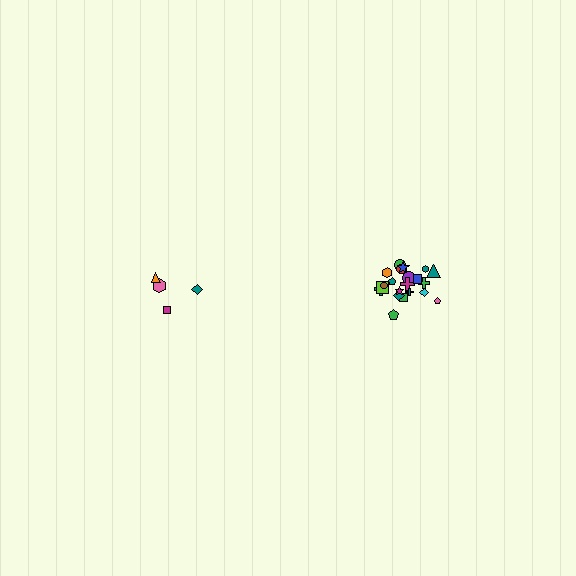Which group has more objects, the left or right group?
The right group.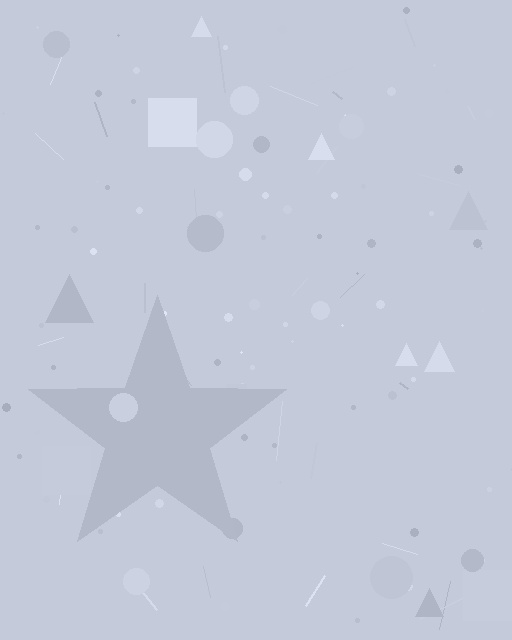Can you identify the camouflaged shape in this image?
The camouflaged shape is a star.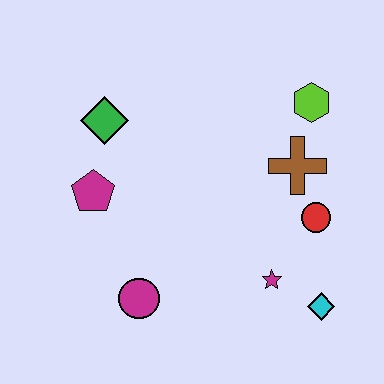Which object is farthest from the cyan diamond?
The green diamond is farthest from the cyan diamond.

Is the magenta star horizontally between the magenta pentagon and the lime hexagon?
Yes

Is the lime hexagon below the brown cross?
No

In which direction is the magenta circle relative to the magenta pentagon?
The magenta circle is below the magenta pentagon.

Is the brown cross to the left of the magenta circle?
No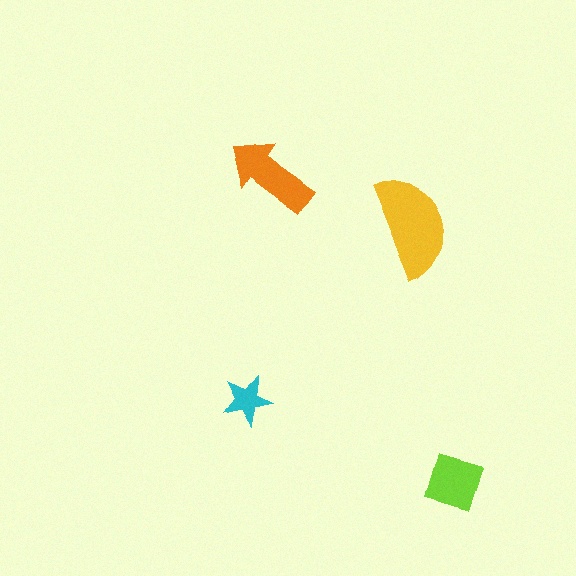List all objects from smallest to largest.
The cyan star, the lime diamond, the orange arrow, the yellow semicircle.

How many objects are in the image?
There are 4 objects in the image.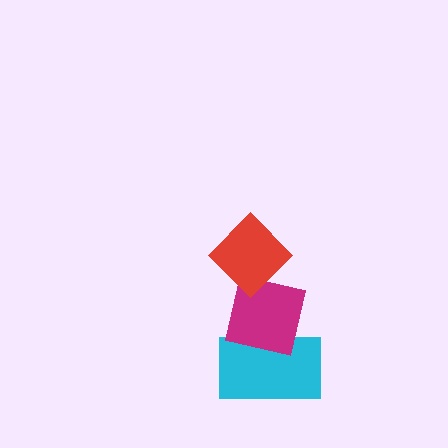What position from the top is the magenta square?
The magenta square is 2nd from the top.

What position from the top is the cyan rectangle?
The cyan rectangle is 3rd from the top.